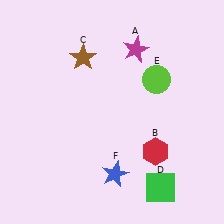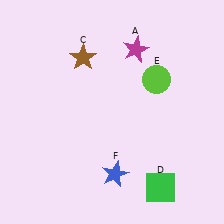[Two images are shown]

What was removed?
The red hexagon (B) was removed in Image 2.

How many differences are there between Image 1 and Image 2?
There is 1 difference between the two images.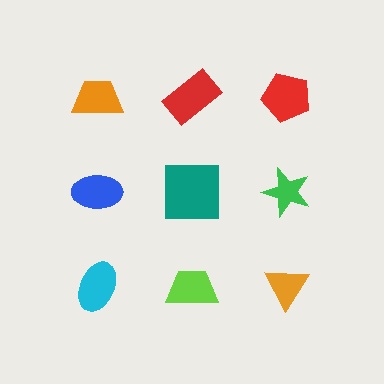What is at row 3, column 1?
A cyan ellipse.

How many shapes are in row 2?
3 shapes.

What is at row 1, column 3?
A red pentagon.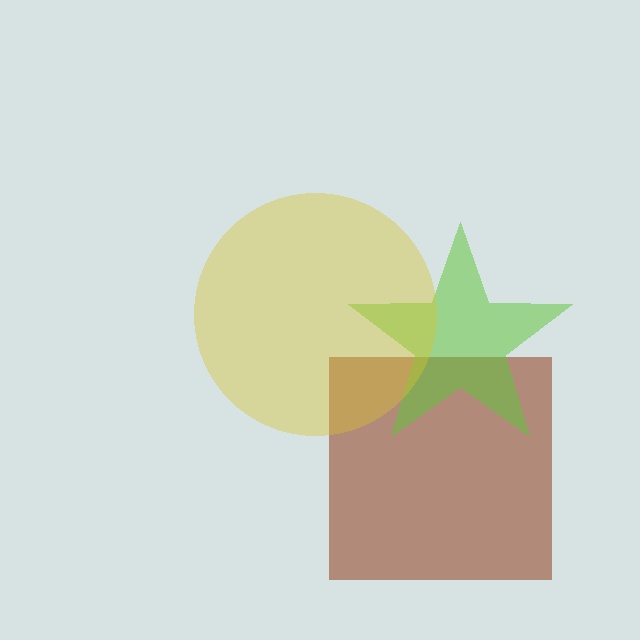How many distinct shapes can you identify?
There are 3 distinct shapes: a brown square, a lime star, a yellow circle.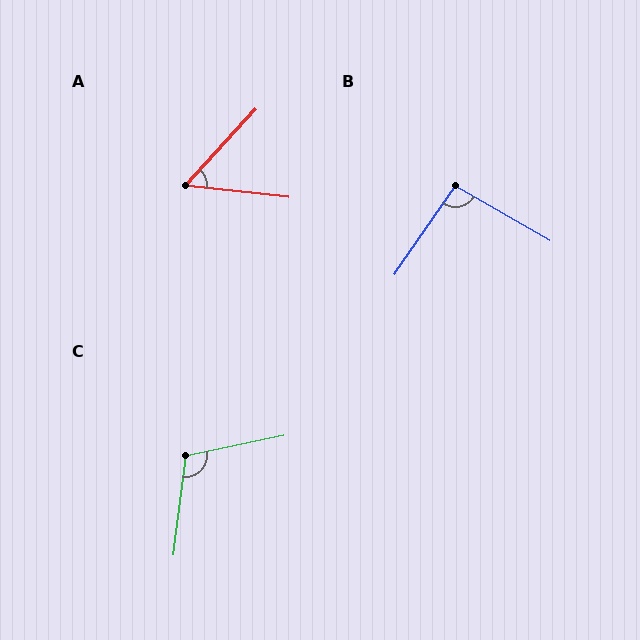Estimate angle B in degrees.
Approximately 95 degrees.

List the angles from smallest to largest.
A (53°), B (95°), C (109°).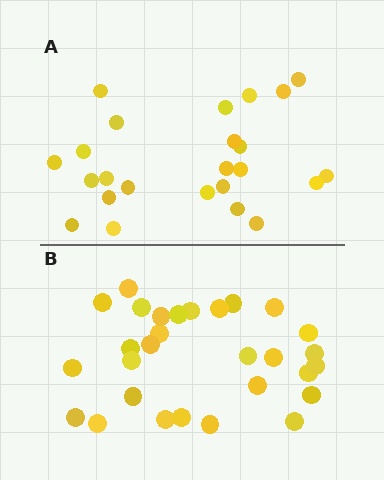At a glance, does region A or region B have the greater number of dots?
Region B (the bottom region) has more dots.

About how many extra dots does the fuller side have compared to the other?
Region B has about 5 more dots than region A.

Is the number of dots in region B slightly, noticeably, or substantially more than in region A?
Region B has only slightly more — the two regions are fairly close. The ratio is roughly 1.2 to 1.